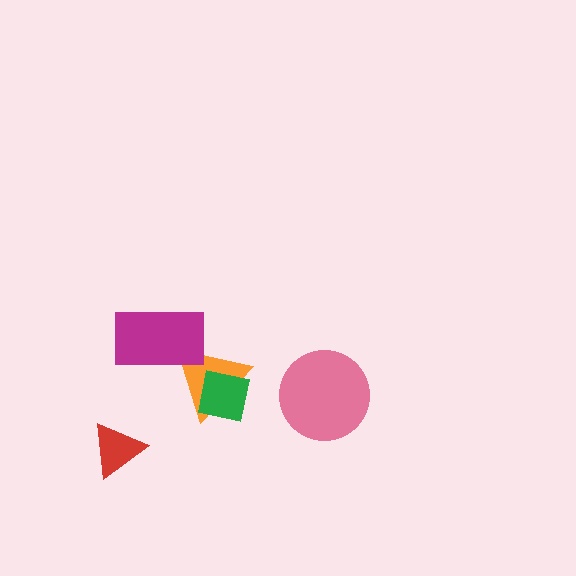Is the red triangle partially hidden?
No, no other shape covers it.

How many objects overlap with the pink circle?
0 objects overlap with the pink circle.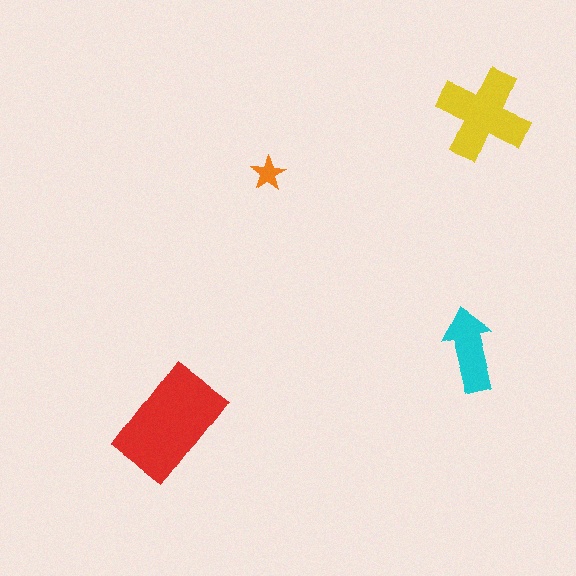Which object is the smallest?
The orange star.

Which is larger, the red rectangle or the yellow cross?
The red rectangle.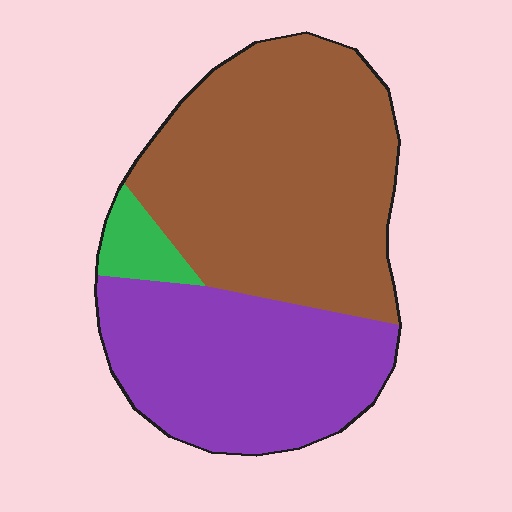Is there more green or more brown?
Brown.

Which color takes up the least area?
Green, at roughly 5%.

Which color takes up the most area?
Brown, at roughly 55%.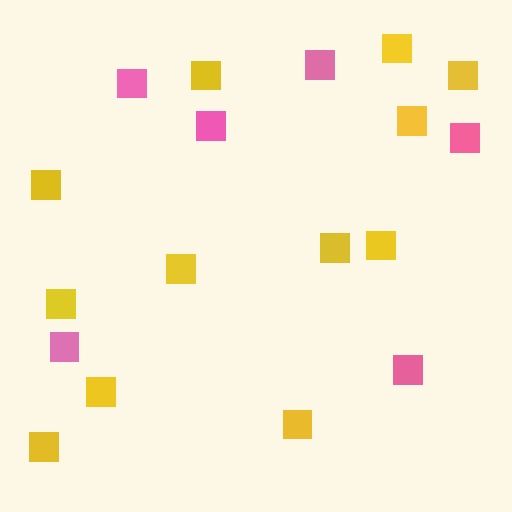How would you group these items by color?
There are 2 groups: one group of pink squares (6) and one group of yellow squares (12).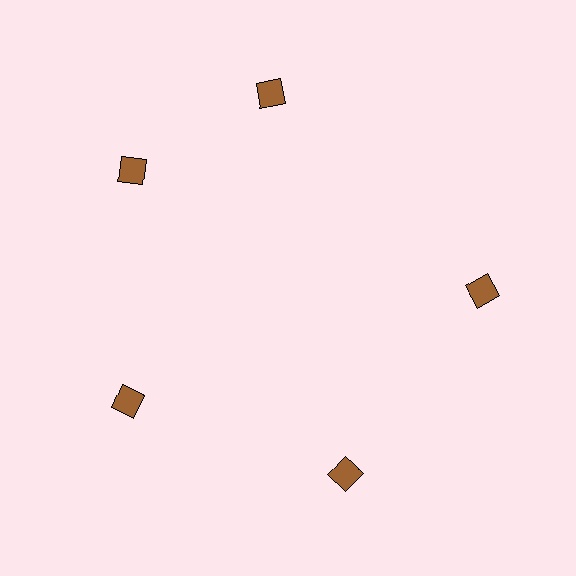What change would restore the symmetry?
The symmetry would be restored by rotating it back into even spacing with its neighbors so that all 5 diamonds sit at equal angles and equal distance from the center.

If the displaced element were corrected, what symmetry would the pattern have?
It would have 5-fold rotational symmetry — the pattern would map onto itself every 72 degrees.